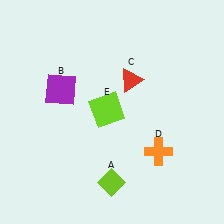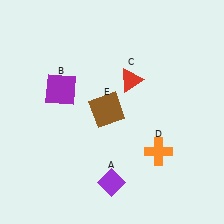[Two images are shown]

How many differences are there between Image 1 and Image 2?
There are 2 differences between the two images.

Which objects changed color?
A changed from lime to purple. E changed from lime to brown.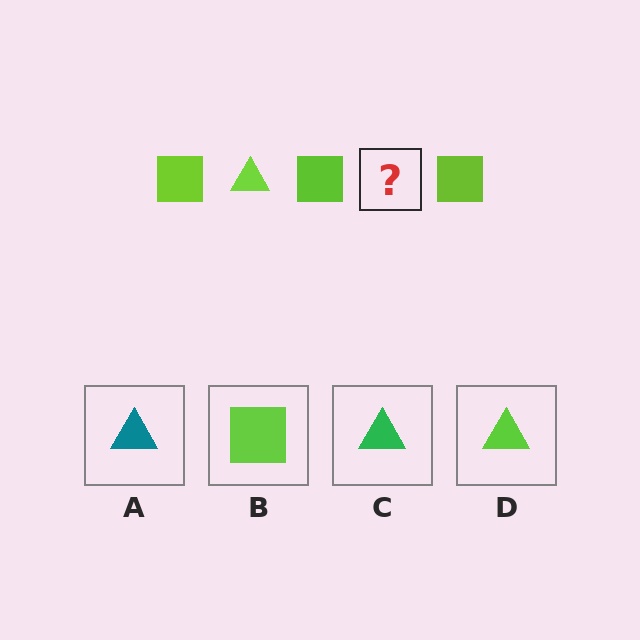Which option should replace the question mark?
Option D.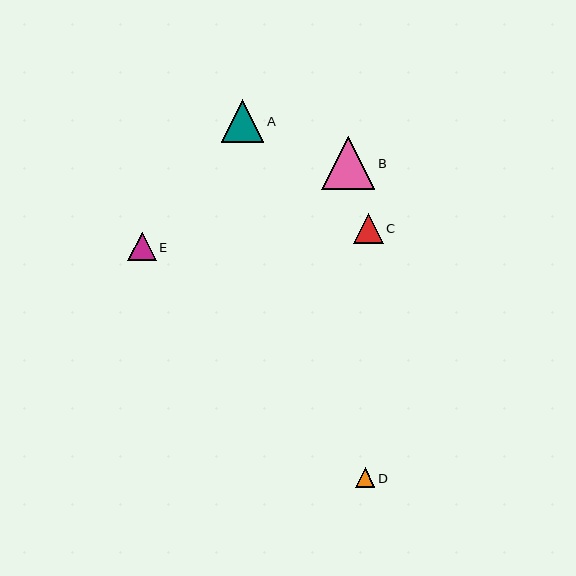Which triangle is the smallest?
Triangle D is the smallest with a size of approximately 20 pixels.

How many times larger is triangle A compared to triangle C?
Triangle A is approximately 1.4 times the size of triangle C.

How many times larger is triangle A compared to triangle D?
Triangle A is approximately 2.2 times the size of triangle D.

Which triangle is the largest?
Triangle B is the largest with a size of approximately 53 pixels.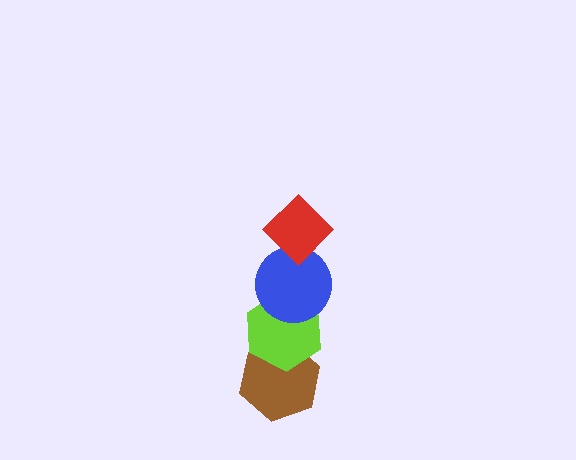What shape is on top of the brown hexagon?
The lime hexagon is on top of the brown hexagon.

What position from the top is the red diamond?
The red diamond is 1st from the top.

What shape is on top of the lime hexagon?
The blue circle is on top of the lime hexagon.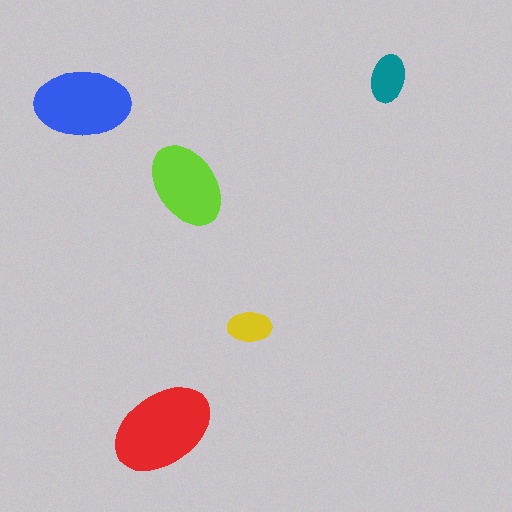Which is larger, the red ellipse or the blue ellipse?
The red one.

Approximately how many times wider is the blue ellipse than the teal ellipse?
About 2 times wider.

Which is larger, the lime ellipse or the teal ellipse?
The lime one.